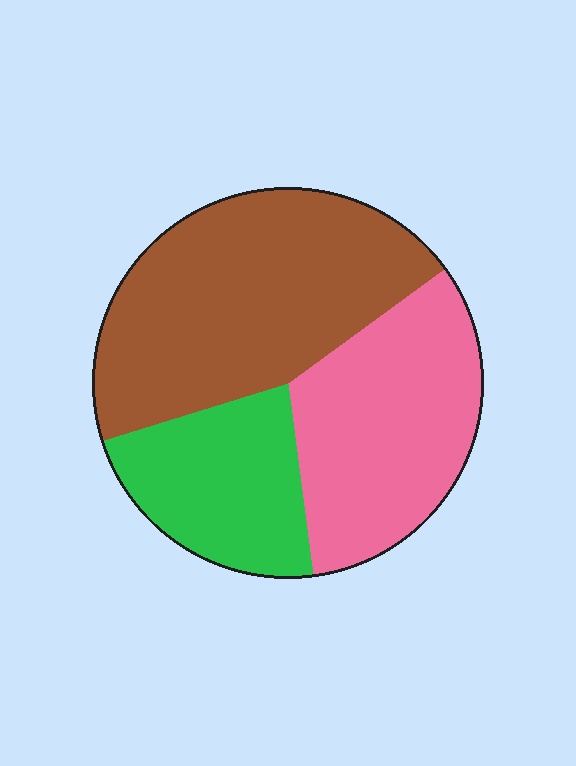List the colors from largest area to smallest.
From largest to smallest: brown, pink, green.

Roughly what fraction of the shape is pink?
Pink covers 33% of the shape.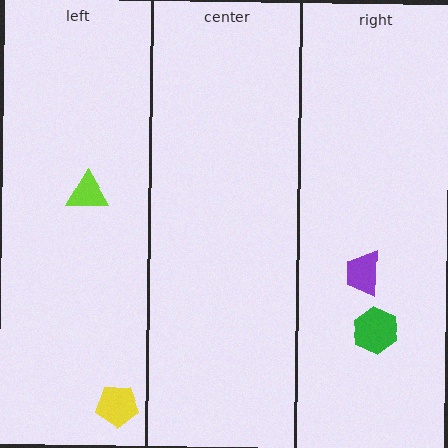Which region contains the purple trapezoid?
The right region.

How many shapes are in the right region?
2.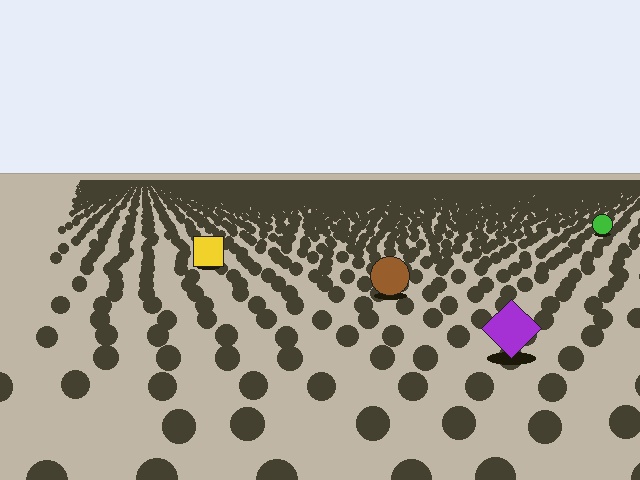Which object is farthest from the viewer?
The green circle is farthest from the viewer. It appears smaller and the ground texture around it is denser.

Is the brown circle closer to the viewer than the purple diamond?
No. The purple diamond is closer — you can tell from the texture gradient: the ground texture is coarser near it.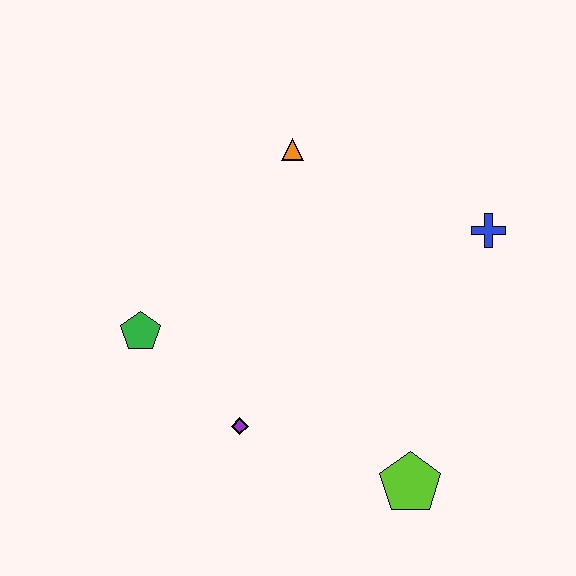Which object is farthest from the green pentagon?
The blue cross is farthest from the green pentagon.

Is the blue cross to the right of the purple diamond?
Yes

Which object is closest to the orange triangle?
The blue cross is closest to the orange triangle.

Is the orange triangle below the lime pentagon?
No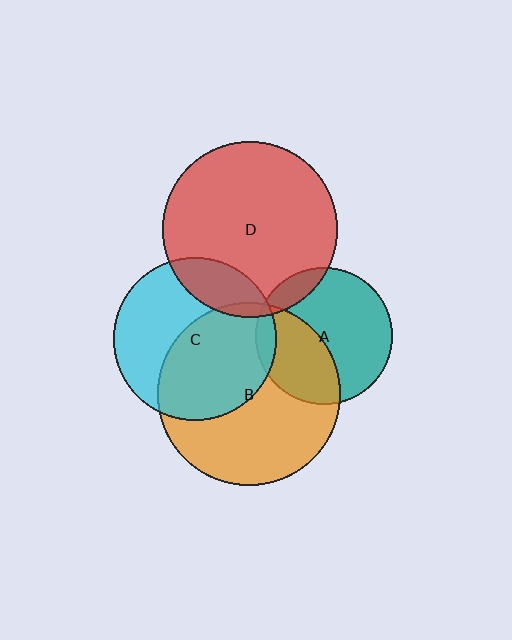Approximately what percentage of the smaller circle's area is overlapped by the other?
Approximately 50%.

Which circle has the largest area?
Circle B (orange).